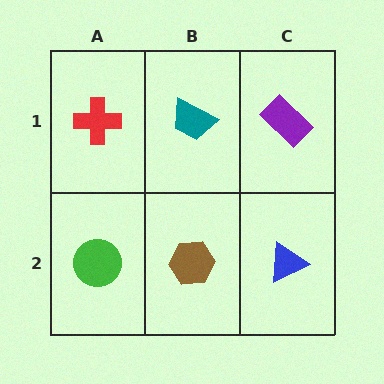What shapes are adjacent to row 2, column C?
A purple rectangle (row 1, column C), a brown hexagon (row 2, column B).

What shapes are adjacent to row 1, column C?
A blue triangle (row 2, column C), a teal trapezoid (row 1, column B).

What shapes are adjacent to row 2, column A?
A red cross (row 1, column A), a brown hexagon (row 2, column B).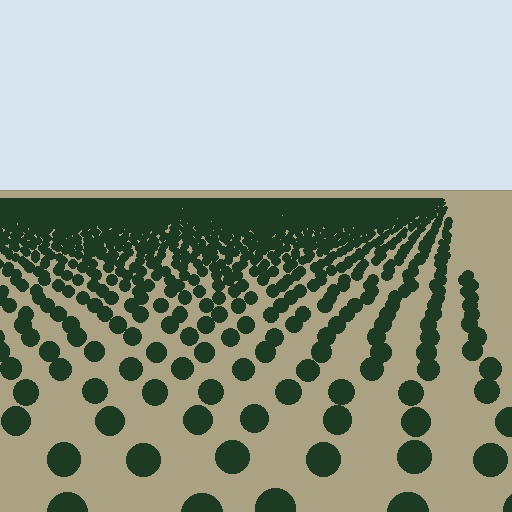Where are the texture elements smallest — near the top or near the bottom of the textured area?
Near the top.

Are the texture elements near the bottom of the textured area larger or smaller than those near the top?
Larger. Near the bottom, elements are closer to the viewer and appear at a bigger on-screen size.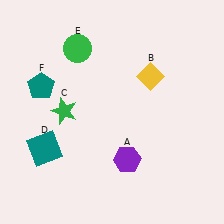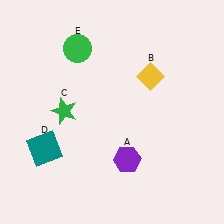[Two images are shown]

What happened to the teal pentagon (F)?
The teal pentagon (F) was removed in Image 2. It was in the top-left area of Image 1.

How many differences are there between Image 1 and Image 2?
There is 1 difference between the two images.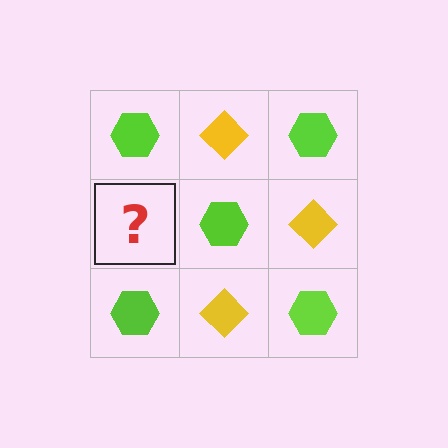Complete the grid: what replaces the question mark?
The question mark should be replaced with a yellow diamond.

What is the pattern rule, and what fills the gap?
The rule is that it alternates lime hexagon and yellow diamond in a checkerboard pattern. The gap should be filled with a yellow diamond.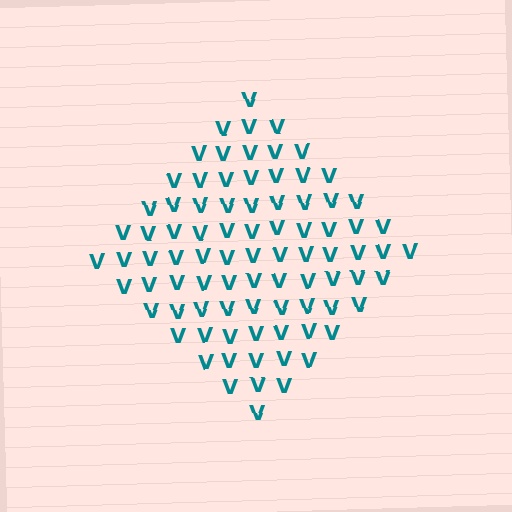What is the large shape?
The large shape is a diamond.